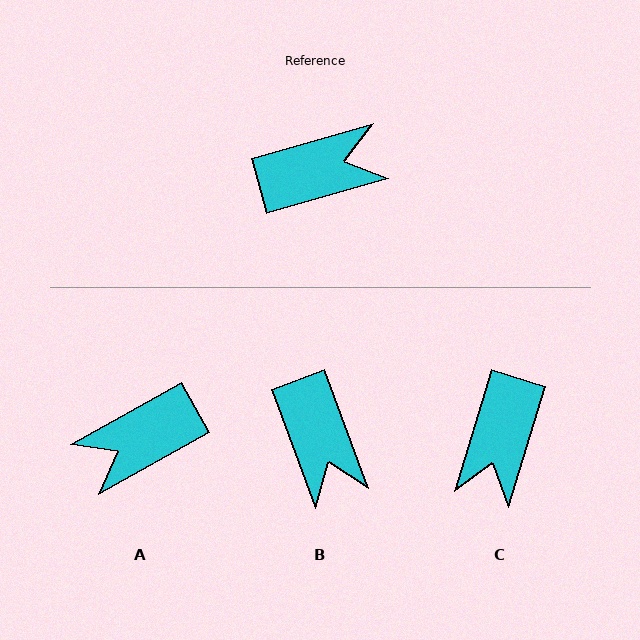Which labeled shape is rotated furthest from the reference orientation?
A, about 167 degrees away.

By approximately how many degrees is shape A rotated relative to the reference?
Approximately 167 degrees clockwise.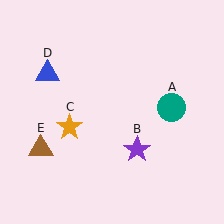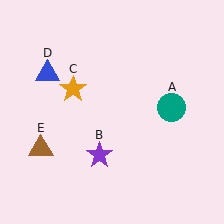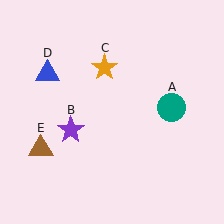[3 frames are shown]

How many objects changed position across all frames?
2 objects changed position: purple star (object B), orange star (object C).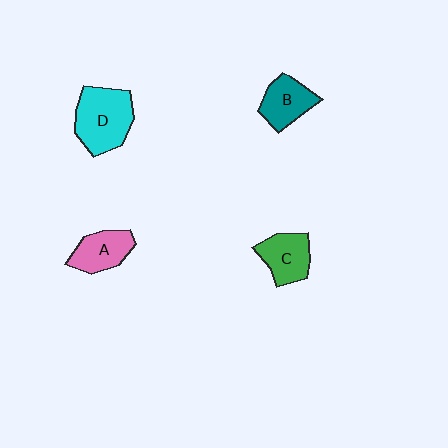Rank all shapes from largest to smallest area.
From largest to smallest: D (cyan), C (green), A (pink), B (teal).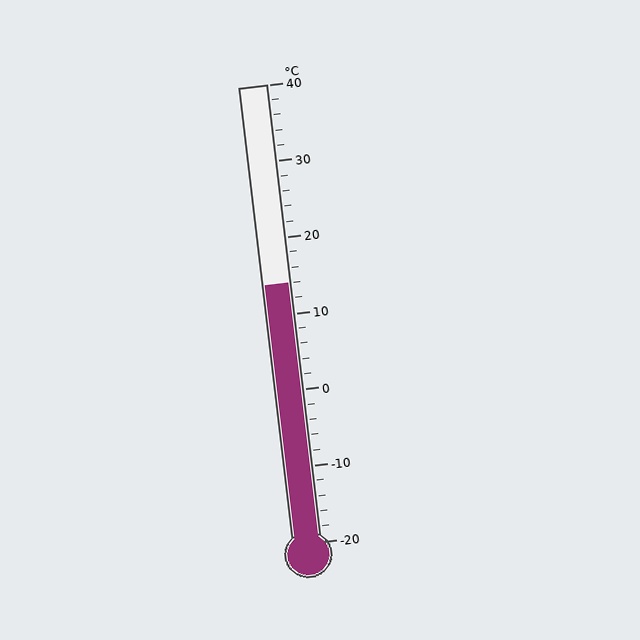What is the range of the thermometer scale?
The thermometer scale ranges from -20°C to 40°C.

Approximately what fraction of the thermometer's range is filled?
The thermometer is filled to approximately 55% of its range.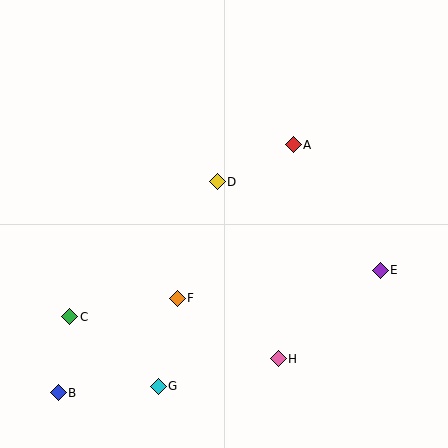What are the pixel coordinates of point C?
Point C is at (70, 317).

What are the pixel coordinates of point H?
Point H is at (278, 359).